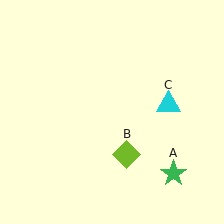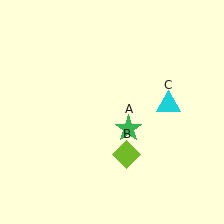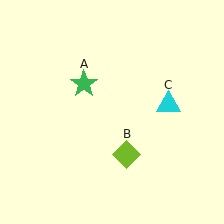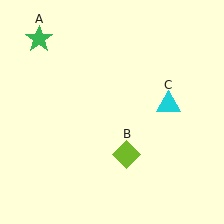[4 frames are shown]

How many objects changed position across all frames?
1 object changed position: green star (object A).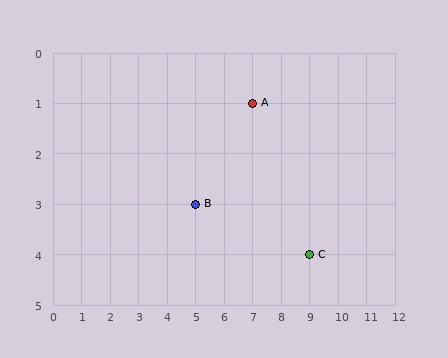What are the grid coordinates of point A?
Point A is at grid coordinates (7, 1).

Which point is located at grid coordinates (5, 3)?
Point B is at (5, 3).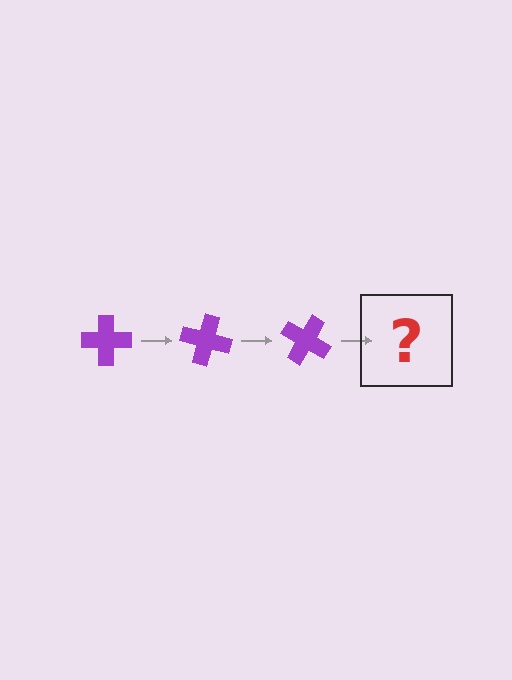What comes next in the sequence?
The next element should be a purple cross rotated 45 degrees.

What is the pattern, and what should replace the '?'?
The pattern is that the cross rotates 15 degrees each step. The '?' should be a purple cross rotated 45 degrees.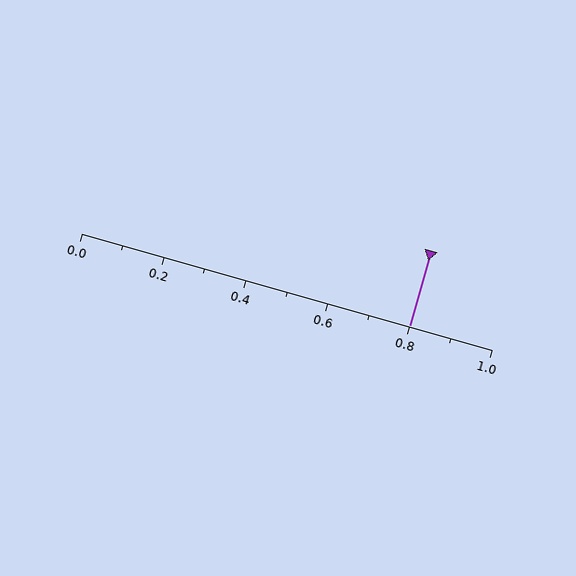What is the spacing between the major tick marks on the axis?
The major ticks are spaced 0.2 apart.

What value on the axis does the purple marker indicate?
The marker indicates approximately 0.8.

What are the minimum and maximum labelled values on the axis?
The axis runs from 0.0 to 1.0.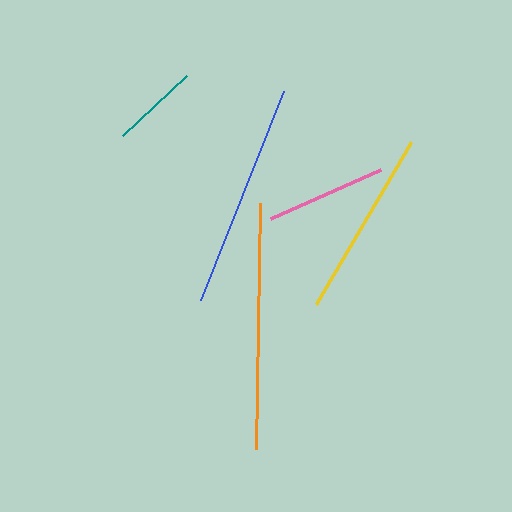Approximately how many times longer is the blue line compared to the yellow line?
The blue line is approximately 1.2 times the length of the yellow line.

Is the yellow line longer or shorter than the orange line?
The orange line is longer than the yellow line.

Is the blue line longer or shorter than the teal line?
The blue line is longer than the teal line.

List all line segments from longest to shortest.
From longest to shortest: orange, blue, yellow, pink, teal.